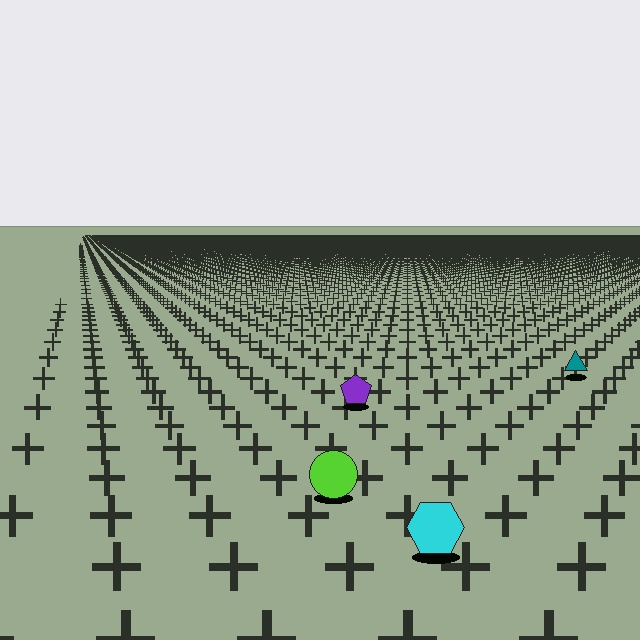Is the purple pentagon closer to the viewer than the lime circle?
No. The lime circle is closer — you can tell from the texture gradient: the ground texture is coarser near it.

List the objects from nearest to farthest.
From nearest to farthest: the cyan hexagon, the lime circle, the purple pentagon, the teal triangle.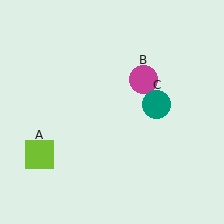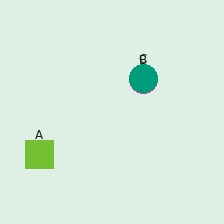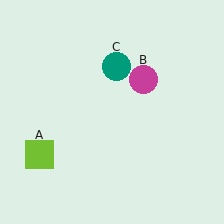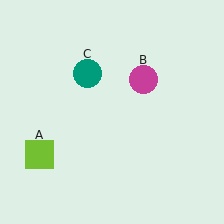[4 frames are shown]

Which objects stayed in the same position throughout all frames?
Lime square (object A) and magenta circle (object B) remained stationary.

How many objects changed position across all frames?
1 object changed position: teal circle (object C).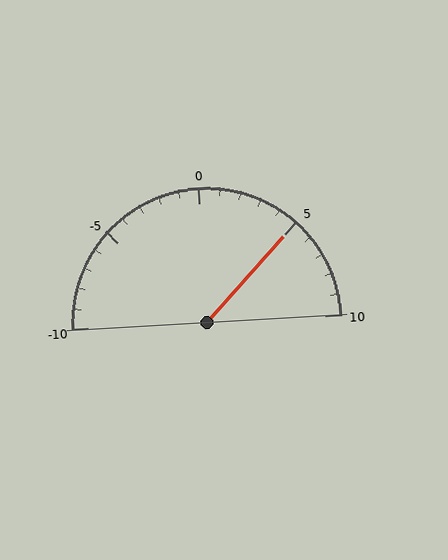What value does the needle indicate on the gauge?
The needle indicates approximately 5.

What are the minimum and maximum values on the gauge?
The gauge ranges from -10 to 10.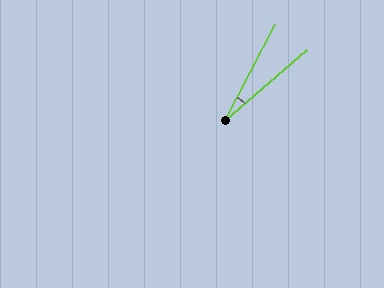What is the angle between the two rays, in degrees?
Approximately 22 degrees.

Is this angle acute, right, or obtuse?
It is acute.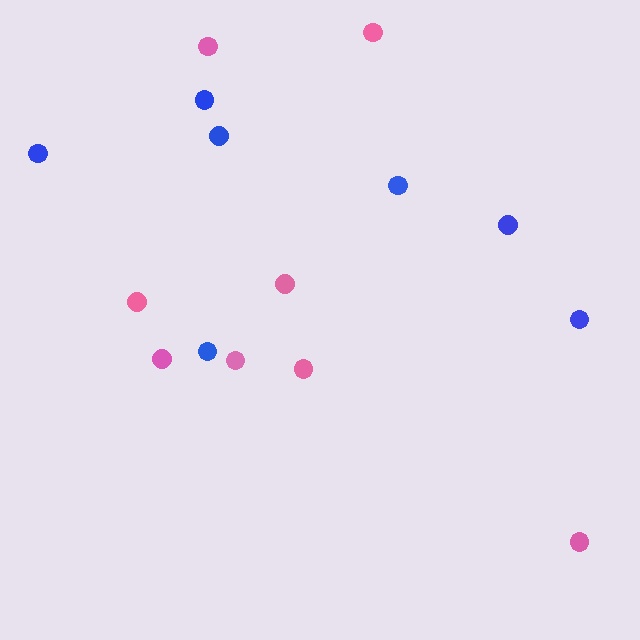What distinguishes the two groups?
There are 2 groups: one group of pink circles (8) and one group of blue circles (7).